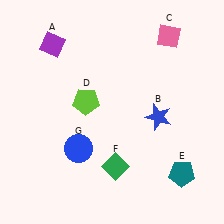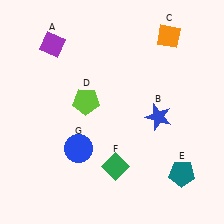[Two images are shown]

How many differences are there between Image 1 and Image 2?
There is 1 difference between the two images.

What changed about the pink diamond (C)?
In Image 1, C is pink. In Image 2, it changed to orange.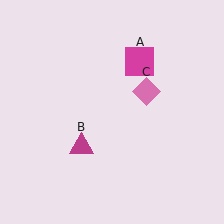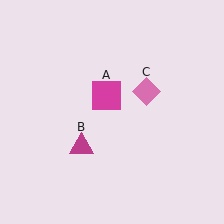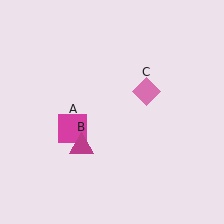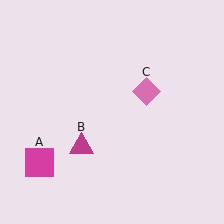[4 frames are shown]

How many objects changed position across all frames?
1 object changed position: magenta square (object A).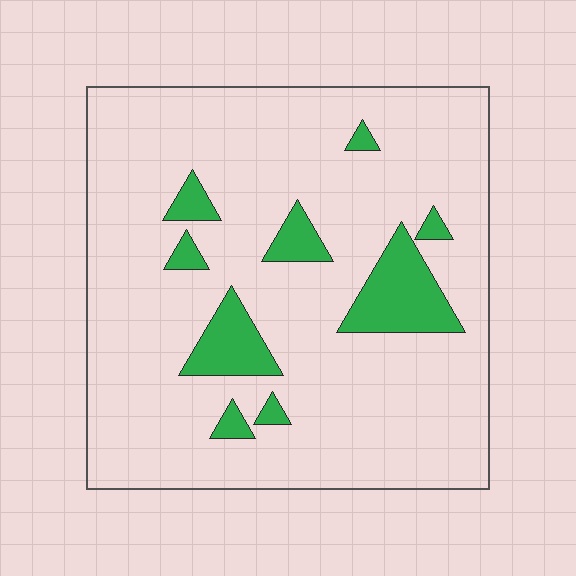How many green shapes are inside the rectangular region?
9.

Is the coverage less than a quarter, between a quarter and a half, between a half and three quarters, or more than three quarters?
Less than a quarter.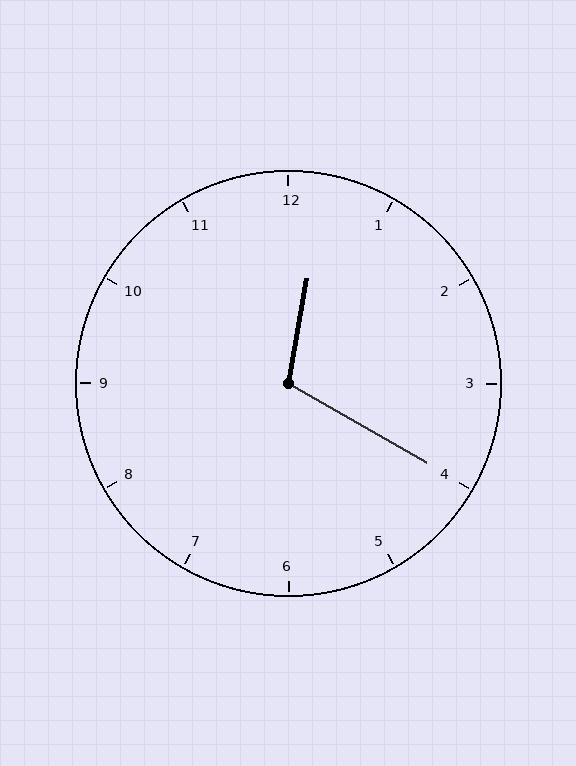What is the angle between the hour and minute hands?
Approximately 110 degrees.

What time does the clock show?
12:20.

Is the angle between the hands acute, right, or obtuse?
It is obtuse.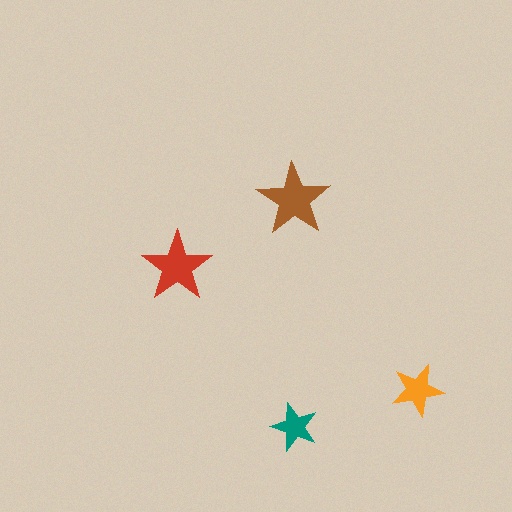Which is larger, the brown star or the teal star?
The brown one.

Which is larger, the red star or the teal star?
The red one.